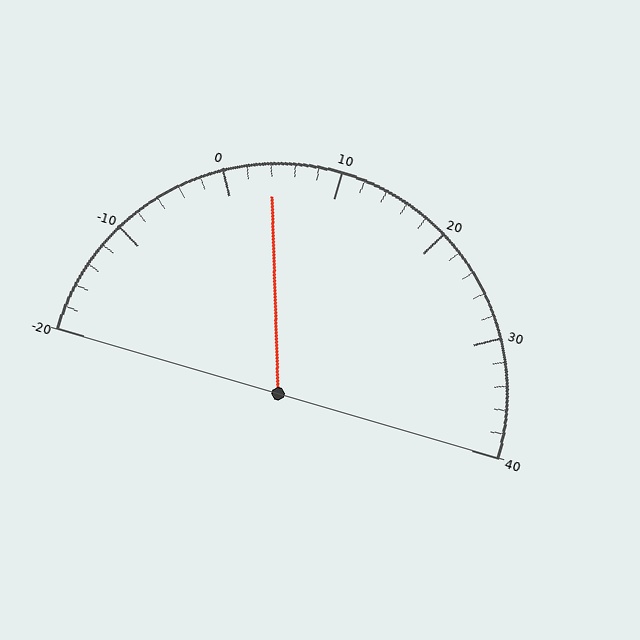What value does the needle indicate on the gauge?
The needle indicates approximately 4.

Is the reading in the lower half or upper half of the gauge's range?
The reading is in the lower half of the range (-20 to 40).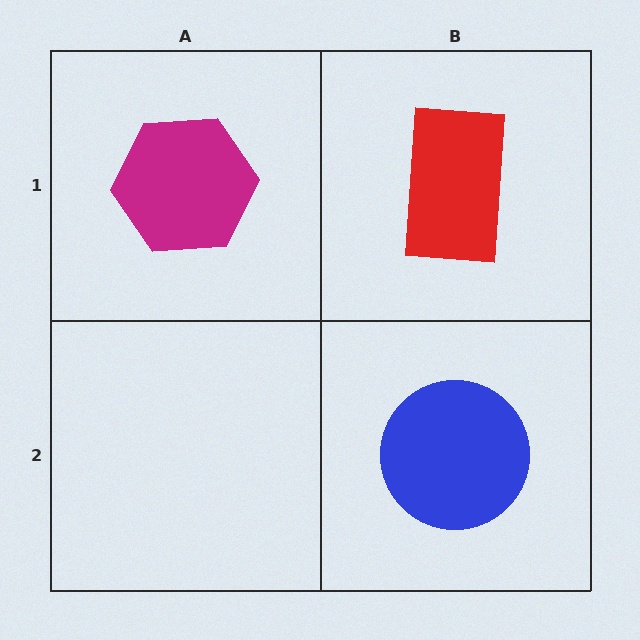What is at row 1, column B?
A red rectangle.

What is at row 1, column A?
A magenta hexagon.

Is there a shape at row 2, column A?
No, that cell is empty.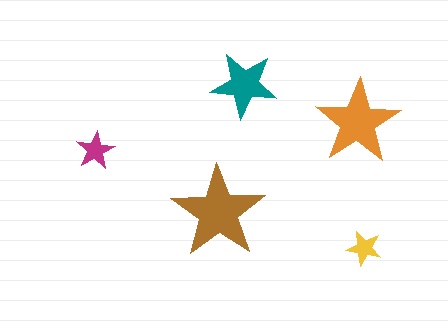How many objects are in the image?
There are 5 objects in the image.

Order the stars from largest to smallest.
the brown one, the orange one, the teal one, the magenta one, the yellow one.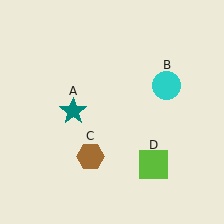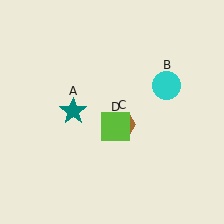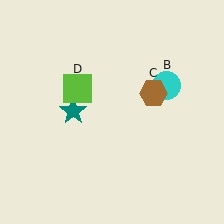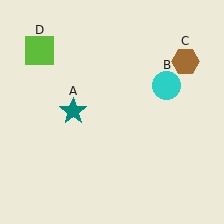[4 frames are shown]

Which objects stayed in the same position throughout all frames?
Teal star (object A) and cyan circle (object B) remained stationary.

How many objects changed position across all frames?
2 objects changed position: brown hexagon (object C), lime square (object D).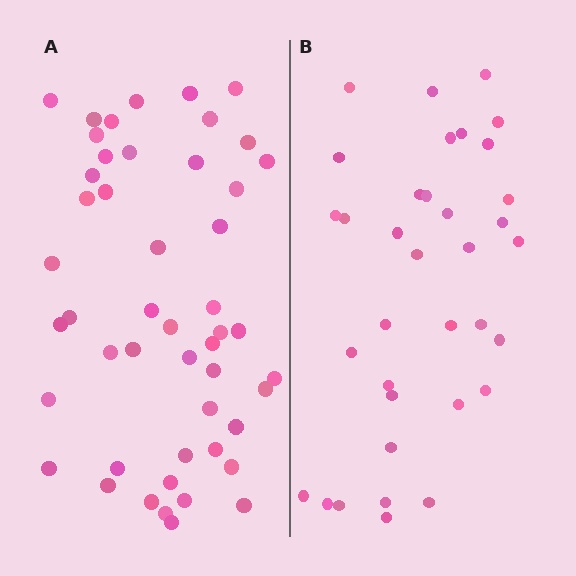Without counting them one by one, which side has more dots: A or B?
Region A (the left region) has more dots.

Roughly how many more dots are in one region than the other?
Region A has approximately 15 more dots than region B.